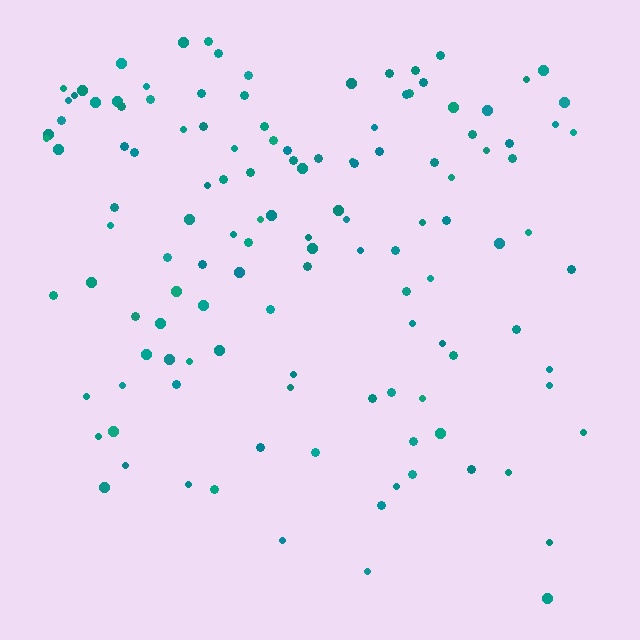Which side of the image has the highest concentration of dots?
The top.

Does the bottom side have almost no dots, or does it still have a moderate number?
Still a moderate number, just noticeably fewer than the top.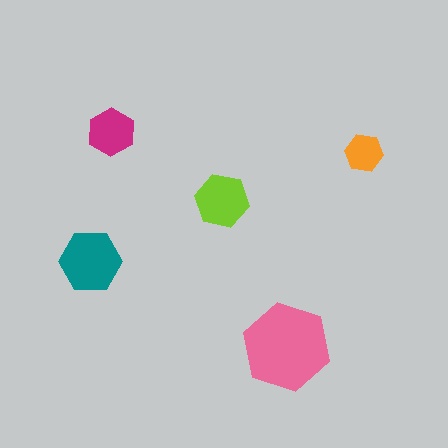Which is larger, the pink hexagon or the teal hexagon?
The pink one.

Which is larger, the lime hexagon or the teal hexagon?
The teal one.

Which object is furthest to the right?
The orange hexagon is rightmost.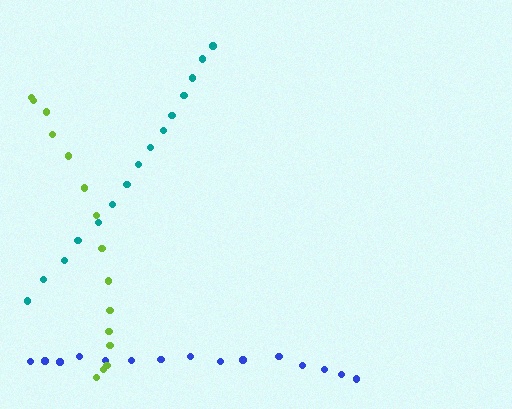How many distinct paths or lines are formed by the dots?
There are 3 distinct paths.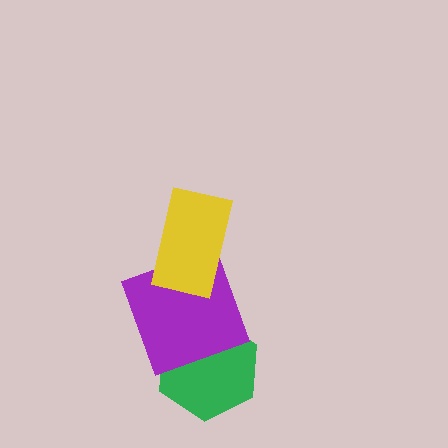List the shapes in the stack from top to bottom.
From top to bottom: the yellow rectangle, the purple square, the green hexagon.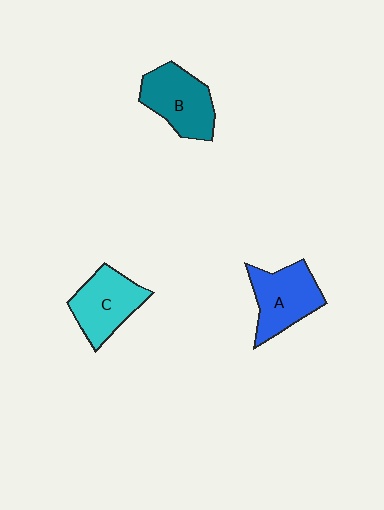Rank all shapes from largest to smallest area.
From largest to smallest: B (teal), A (blue), C (cyan).